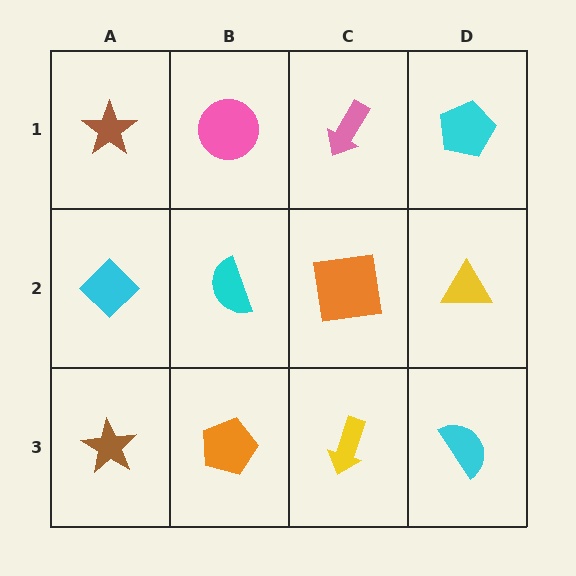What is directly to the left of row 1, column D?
A pink arrow.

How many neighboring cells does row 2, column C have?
4.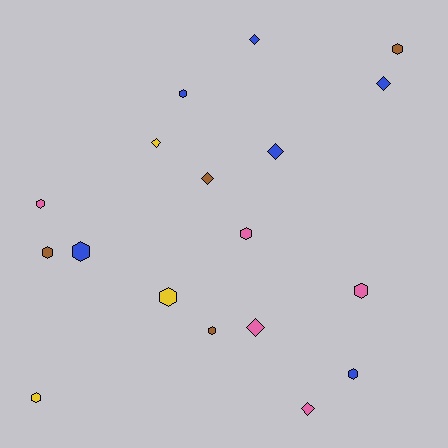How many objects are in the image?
There are 18 objects.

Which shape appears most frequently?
Hexagon, with 11 objects.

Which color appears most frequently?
Blue, with 6 objects.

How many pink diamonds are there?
There are 2 pink diamonds.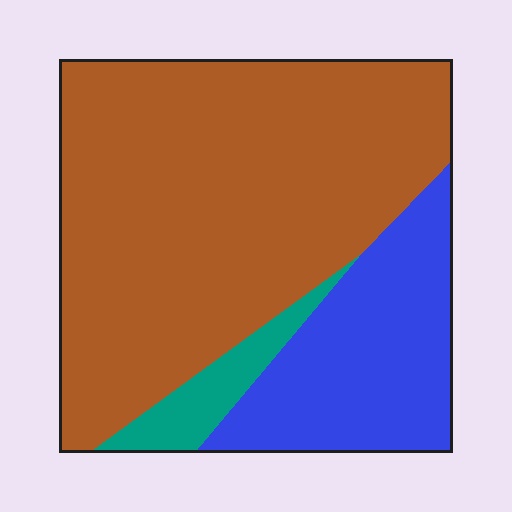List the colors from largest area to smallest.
From largest to smallest: brown, blue, teal.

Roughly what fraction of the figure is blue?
Blue takes up about one quarter (1/4) of the figure.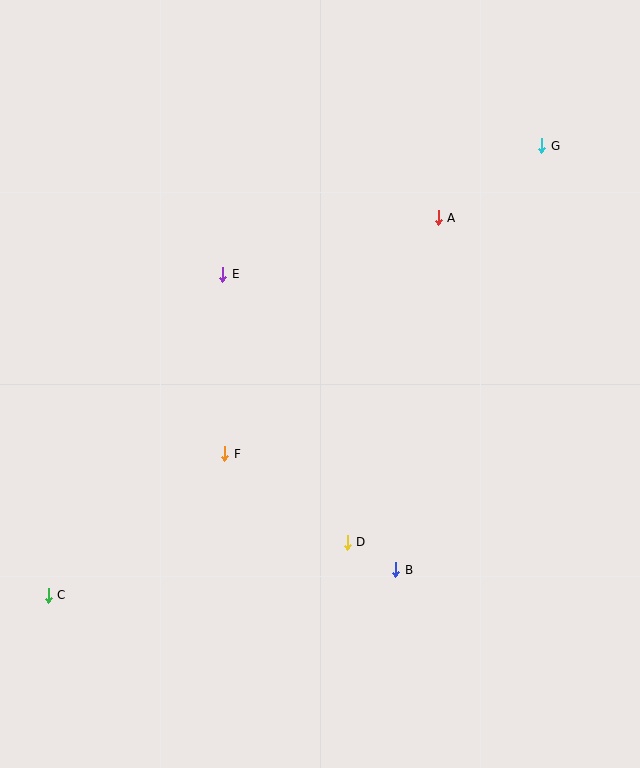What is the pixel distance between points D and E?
The distance between D and E is 296 pixels.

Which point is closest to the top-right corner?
Point G is closest to the top-right corner.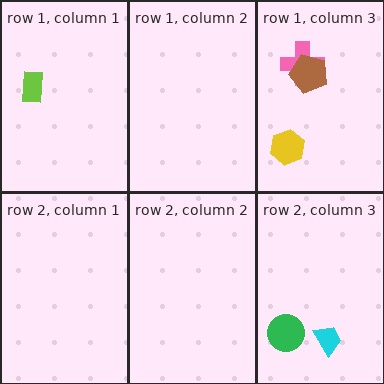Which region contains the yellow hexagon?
The row 1, column 3 region.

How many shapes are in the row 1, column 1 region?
1.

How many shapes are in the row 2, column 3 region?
2.